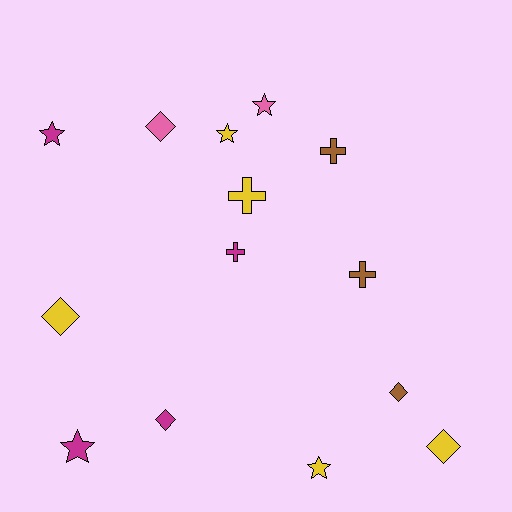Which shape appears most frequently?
Diamond, with 5 objects.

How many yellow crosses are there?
There is 1 yellow cross.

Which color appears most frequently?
Yellow, with 5 objects.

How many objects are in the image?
There are 14 objects.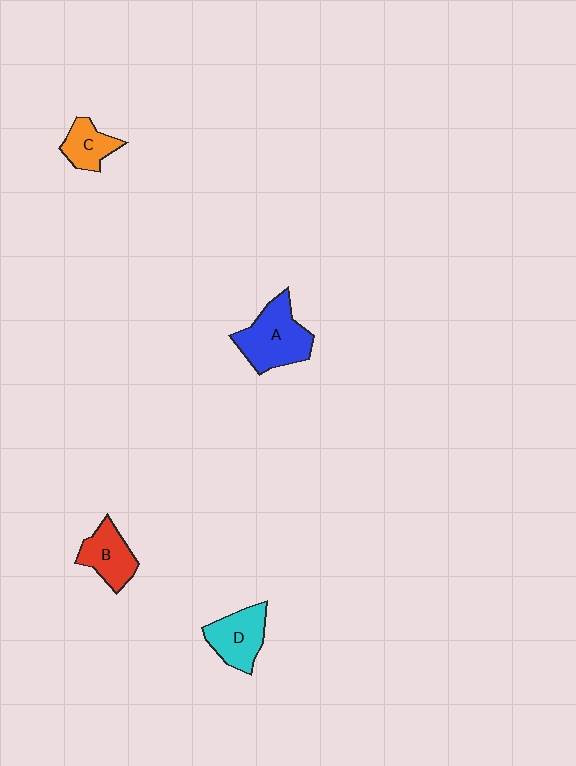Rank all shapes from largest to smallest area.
From largest to smallest: A (blue), D (cyan), B (red), C (orange).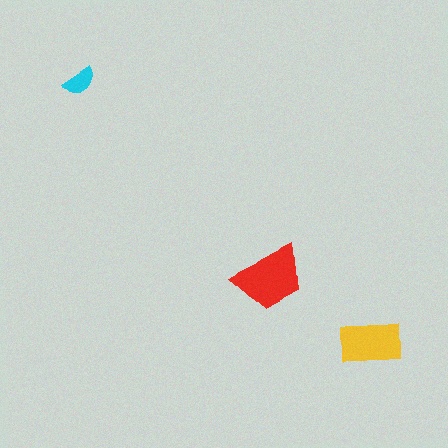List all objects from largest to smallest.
The red trapezoid, the yellow rectangle, the cyan semicircle.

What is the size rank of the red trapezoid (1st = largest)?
1st.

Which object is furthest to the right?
The yellow rectangle is rightmost.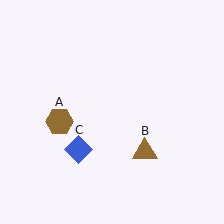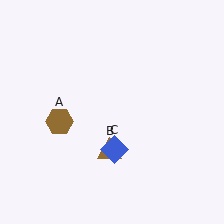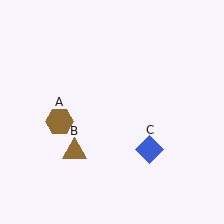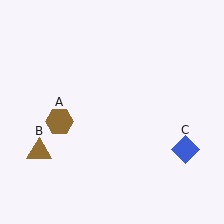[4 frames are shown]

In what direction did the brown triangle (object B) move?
The brown triangle (object B) moved left.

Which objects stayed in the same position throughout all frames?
Brown hexagon (object A) remained stationary.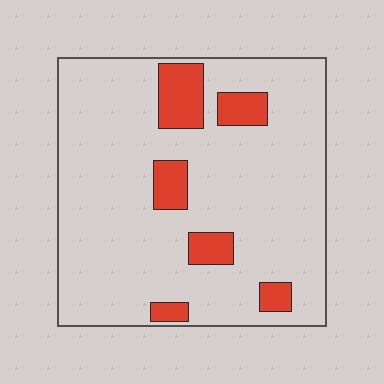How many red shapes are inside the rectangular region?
6.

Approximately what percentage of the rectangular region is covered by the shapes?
Approximately 15%.